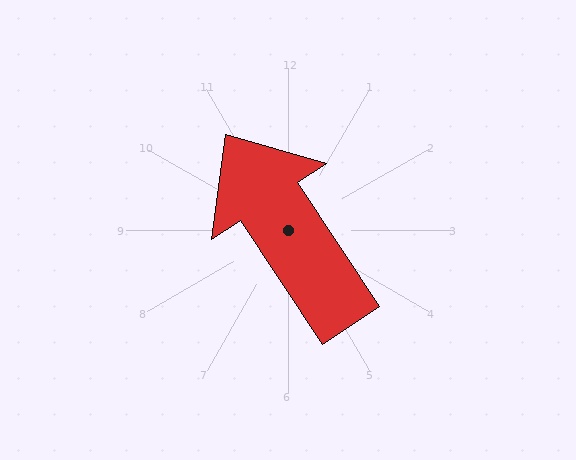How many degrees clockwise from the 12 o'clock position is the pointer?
Approximately 327 degrees.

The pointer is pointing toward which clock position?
Roughly 11 o'clock.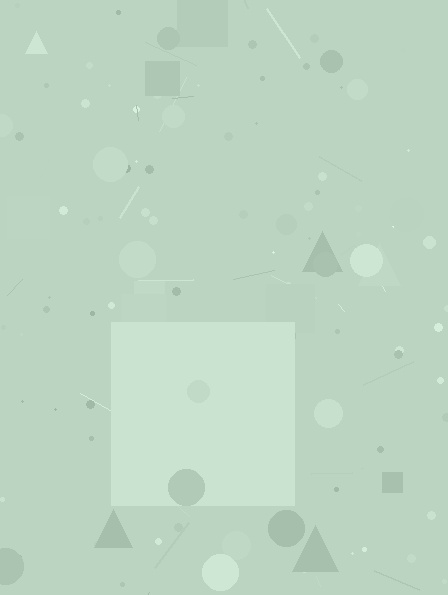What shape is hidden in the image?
A square is hidden in the image.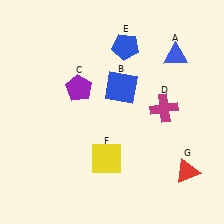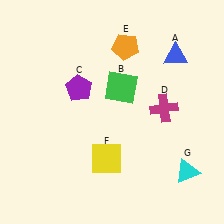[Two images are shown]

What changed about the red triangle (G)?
In Image 1, G is red. In Image 2, it changed to cyan.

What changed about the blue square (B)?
In Image 1, B is blue. In Image 2, it changed to green.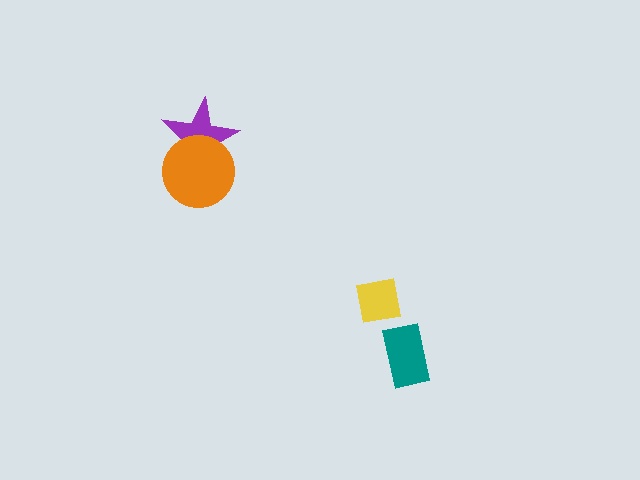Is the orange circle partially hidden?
No, no other shape covers it.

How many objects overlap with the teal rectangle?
0 objects overlap with the teal rectangle.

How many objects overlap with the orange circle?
1 object overlaps with the orange circle.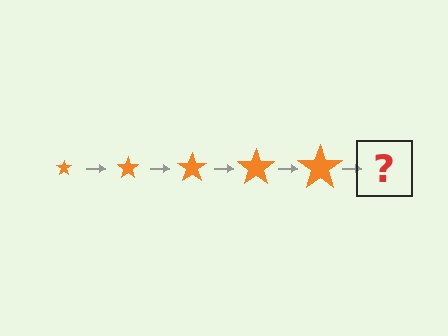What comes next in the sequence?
The next element should be an orange star, larger than the previous one.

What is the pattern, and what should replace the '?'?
The pattern is that the star gets progressively larger each step. The '?' should be an orange star, larger than the previous one.